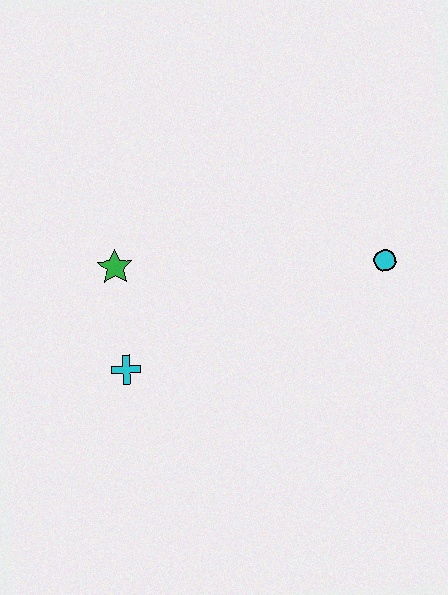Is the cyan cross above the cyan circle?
No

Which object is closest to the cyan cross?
The green star is closest to the cyan cross.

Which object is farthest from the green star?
The cyan circle is farthest from the green star.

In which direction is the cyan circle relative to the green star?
The cyan circle is to the right of the green star.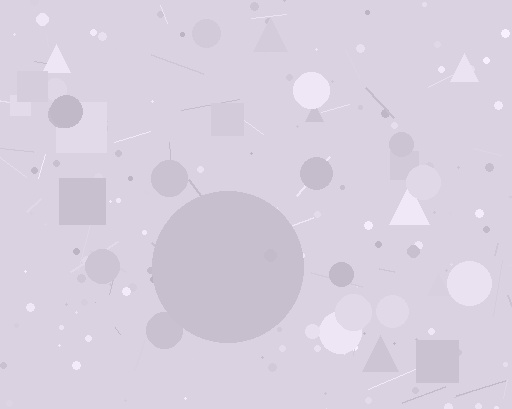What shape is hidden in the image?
A circle is hidden in the image.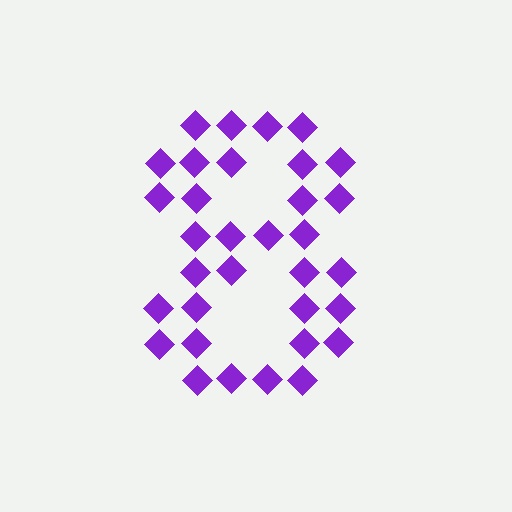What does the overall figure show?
The overall figure shows the digit 8.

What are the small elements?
The small elements are diamonds.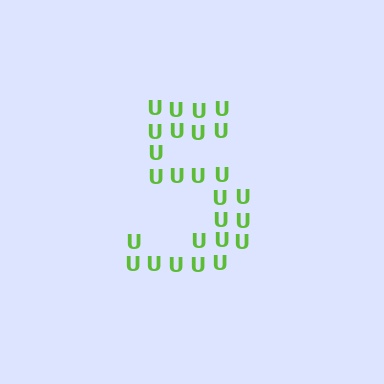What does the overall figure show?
The overall figure shows the digit 5.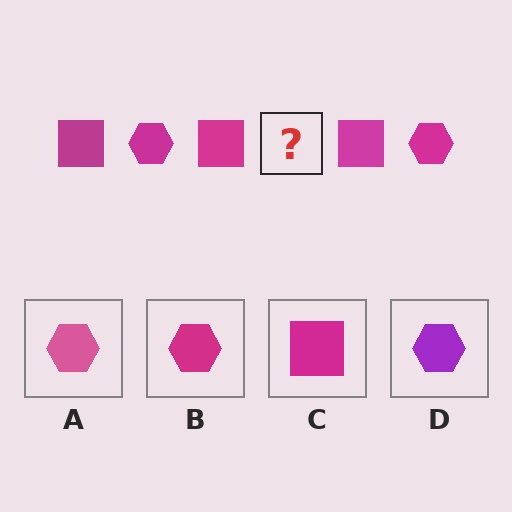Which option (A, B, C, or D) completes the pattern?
B.